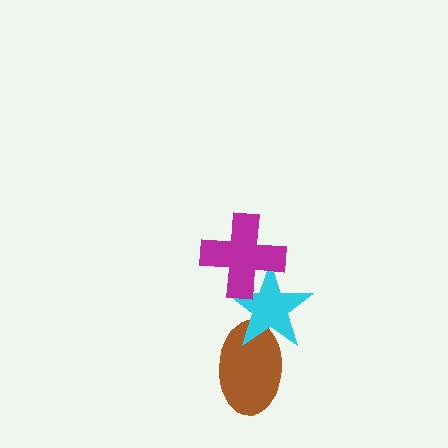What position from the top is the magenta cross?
The magenta cross is 1st from the top.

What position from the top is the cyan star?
The cyan star is 2nd from the top.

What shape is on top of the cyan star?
The magenta cross is on top of the cyan star.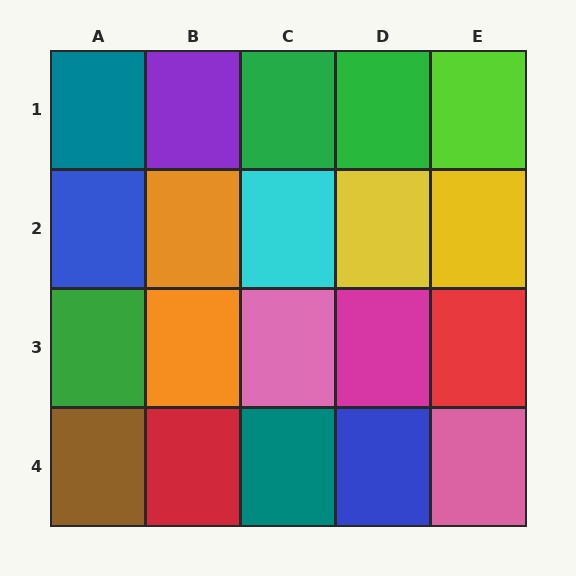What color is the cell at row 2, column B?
Orange.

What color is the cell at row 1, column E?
Lime.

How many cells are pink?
2 cells are pink.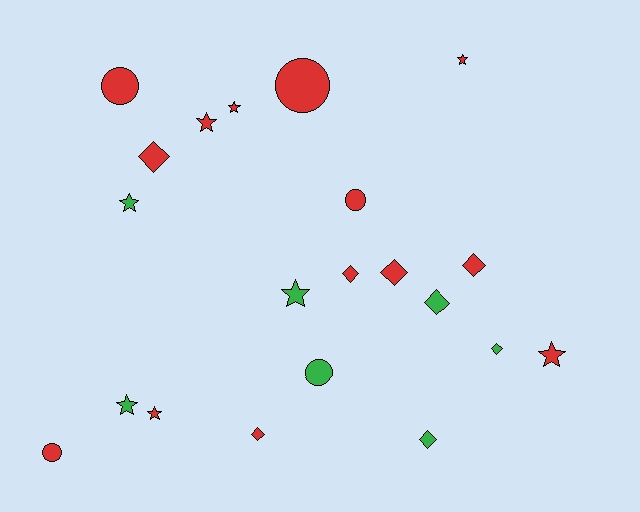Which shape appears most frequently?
Star, with 8 objects.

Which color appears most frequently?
Red, with 14 objects.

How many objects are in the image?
There are 21 objects.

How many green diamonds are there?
There are 3 green diamonds.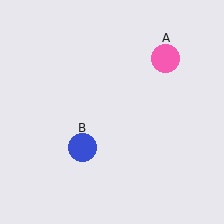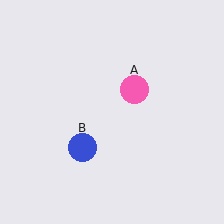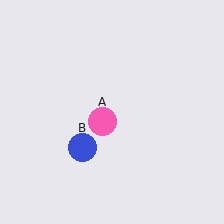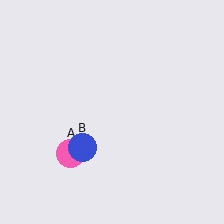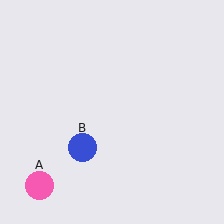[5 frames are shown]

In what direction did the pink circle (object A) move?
The pink circle (object A) moved down and to the left.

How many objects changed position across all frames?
1 object changed position: pink circle (object A).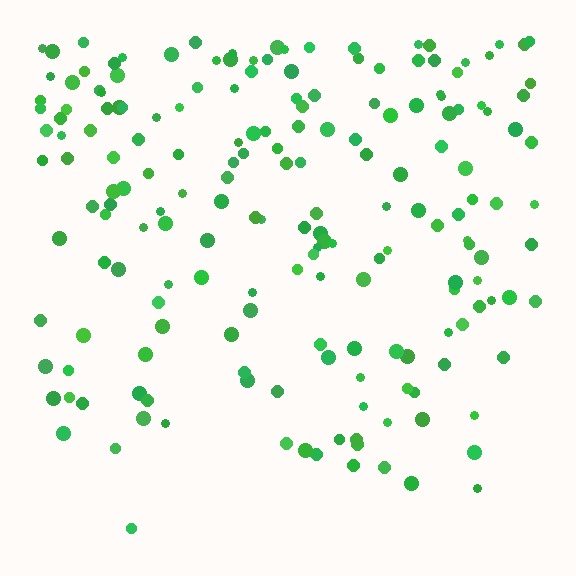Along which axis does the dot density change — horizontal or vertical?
Vertical.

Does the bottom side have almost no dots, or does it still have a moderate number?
Still a moderate number, just noticeably fewer than the top.